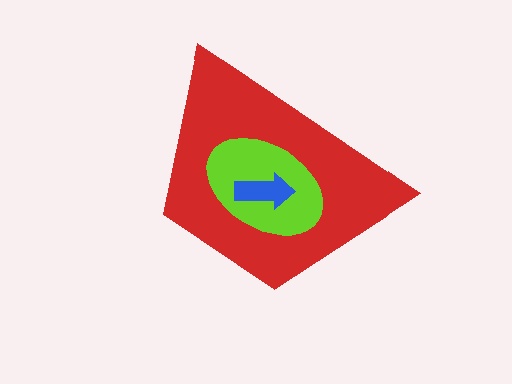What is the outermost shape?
The red trapezoid.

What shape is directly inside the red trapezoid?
The lime ellipse.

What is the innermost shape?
The blue arrow.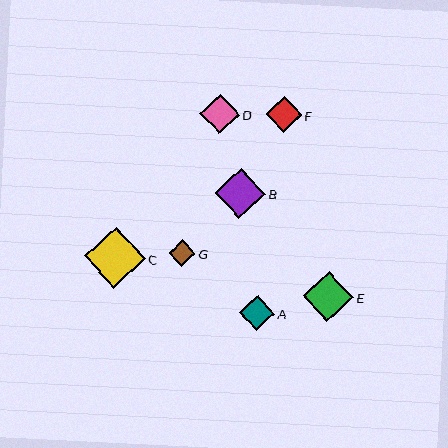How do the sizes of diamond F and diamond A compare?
Diamond F and diamond A are approximately the same size.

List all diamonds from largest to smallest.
From largest to smallest: C, E, B, D, F, A, G.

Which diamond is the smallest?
Diamond G is the smallest with a size of approximately 27 pixels.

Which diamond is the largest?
Diamond C is the largest with a size of approximately 61 pixels.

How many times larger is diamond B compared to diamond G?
Diamond B is approximately 1.9 times the size of diamond G.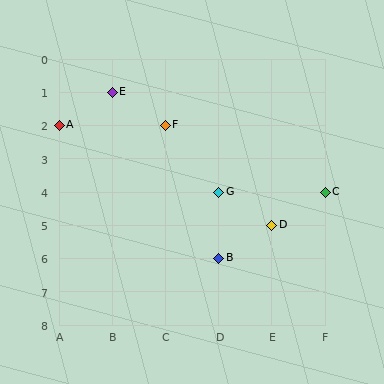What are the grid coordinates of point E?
Point E is at grid coordinates (B, 1).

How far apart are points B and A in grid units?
Points B and A are 3 columns and 4 rows apart (about 5.0 grid units diagonally).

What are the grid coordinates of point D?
Point D is at grid coordinates (E, 5).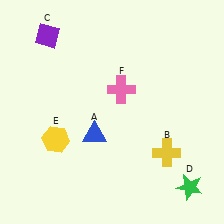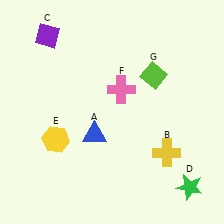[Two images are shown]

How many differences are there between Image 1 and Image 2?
There is 1 difference between the two images.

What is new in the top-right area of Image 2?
A lime diamond (G) was added in the top-right area of Image 2.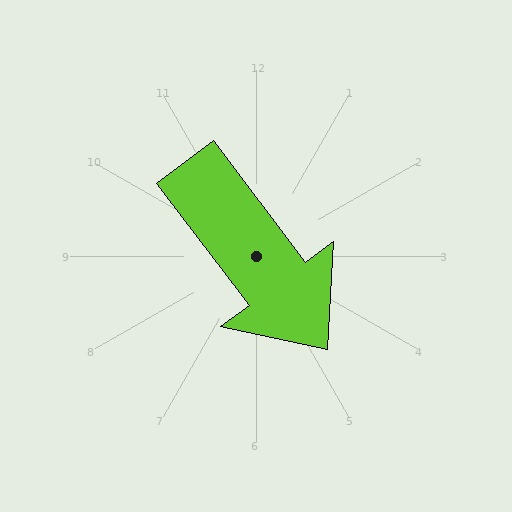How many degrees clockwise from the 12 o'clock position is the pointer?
Approximately 143 degrees.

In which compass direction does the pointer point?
Southeast.